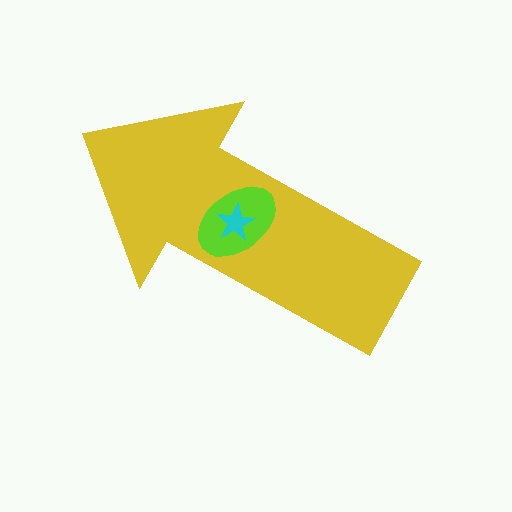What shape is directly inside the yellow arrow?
The lime ellipse.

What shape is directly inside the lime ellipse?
The cyan star.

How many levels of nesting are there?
3.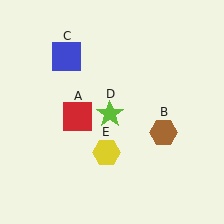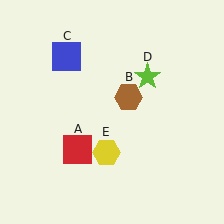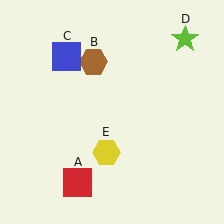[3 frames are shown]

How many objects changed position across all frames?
3 objects changed position: red square (object A), brown hexagon (object B), lime star (object D).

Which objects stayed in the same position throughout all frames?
Blue square (object C) and yellow hexagon (object E) remained stationary.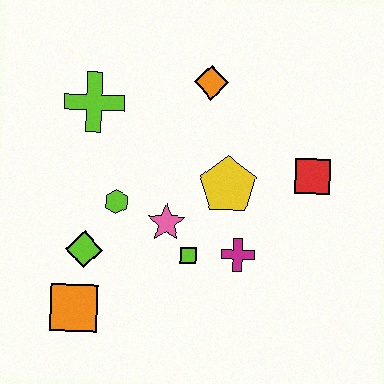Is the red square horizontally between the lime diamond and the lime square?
No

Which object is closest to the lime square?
The pink star is closest to the lime square.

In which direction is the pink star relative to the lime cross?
The pink star is below the lime cross.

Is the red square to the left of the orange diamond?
No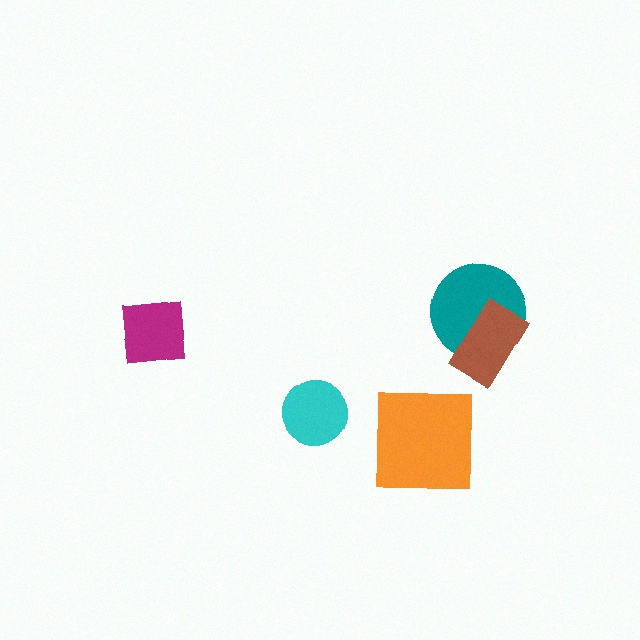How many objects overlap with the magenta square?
0 objects overlap with the magenta square.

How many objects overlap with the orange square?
0 objects overlap with the orange square.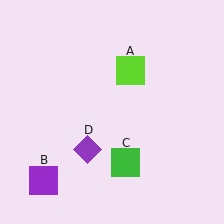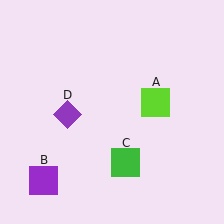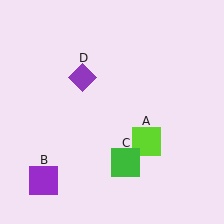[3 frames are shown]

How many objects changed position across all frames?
2 objects changed position: lime square (object A), purple diamond (object D).